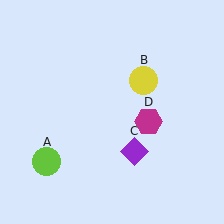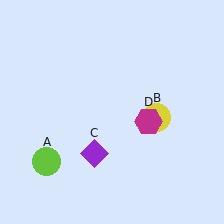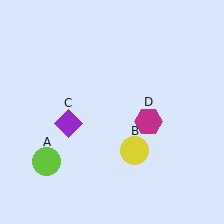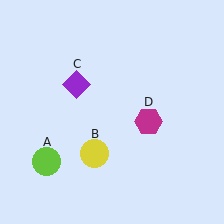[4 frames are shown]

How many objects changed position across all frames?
2 objects changed position: yellow circle (object B), purple diamond (object C).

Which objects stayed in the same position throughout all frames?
Lime circle (object A) and magenta hexagon (object D) remained stationary.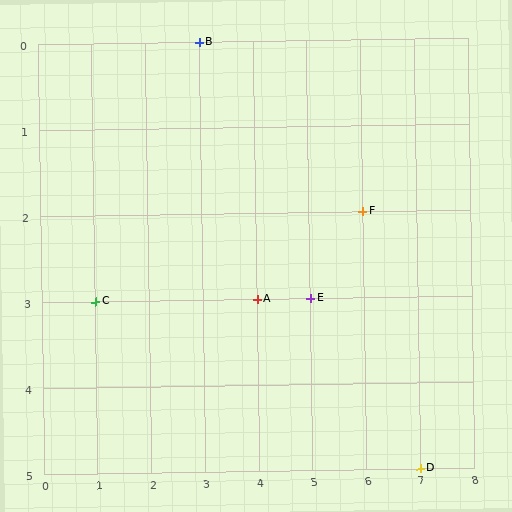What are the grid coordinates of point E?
Point E is at grid coordinates (5, 3).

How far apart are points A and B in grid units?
Points A and B are 1 column and 3 rows apart (about 3.2 grid units diagonally).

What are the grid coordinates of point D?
Point D is at grid coordinates (7, 5).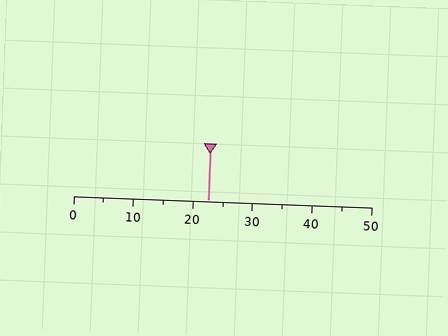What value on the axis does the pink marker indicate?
The marker indicates approximately 22.5.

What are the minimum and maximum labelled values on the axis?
The axis runs from 0 to 50.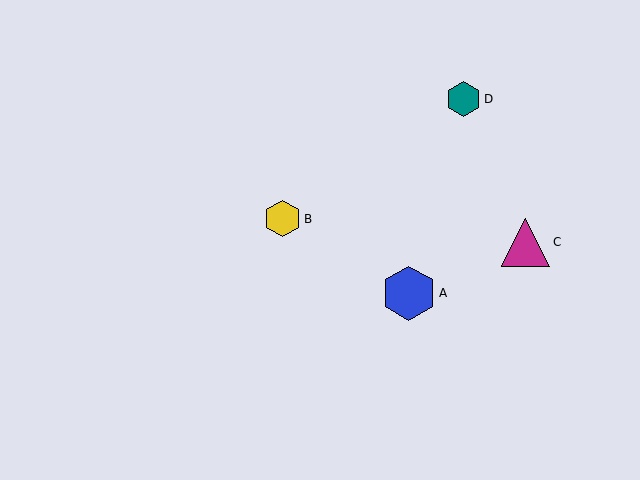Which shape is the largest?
The blue hexagon (labeled A) is the largest.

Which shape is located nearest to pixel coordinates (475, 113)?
The teal hexagon (labeled D) at (464, 99) is nearest to that location.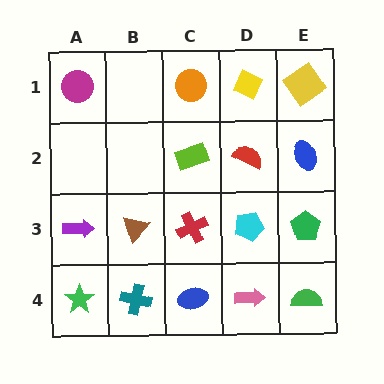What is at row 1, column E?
A yellow diamond.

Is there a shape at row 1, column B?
No, that cell is empty.